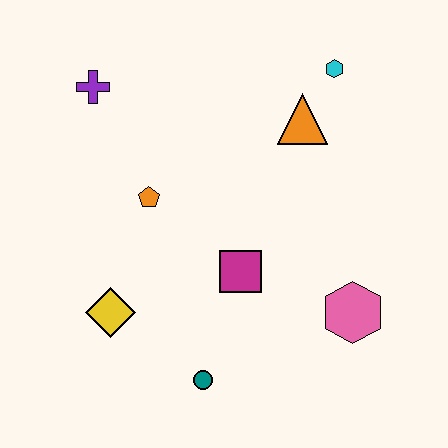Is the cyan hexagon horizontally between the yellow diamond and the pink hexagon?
Yes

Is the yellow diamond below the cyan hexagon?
Yes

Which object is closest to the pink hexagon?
The magenta square is closest to the pink hexagon.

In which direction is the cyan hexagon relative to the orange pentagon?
The cyan hexagon is to the right of the orange pentagon.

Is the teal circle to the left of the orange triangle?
Yes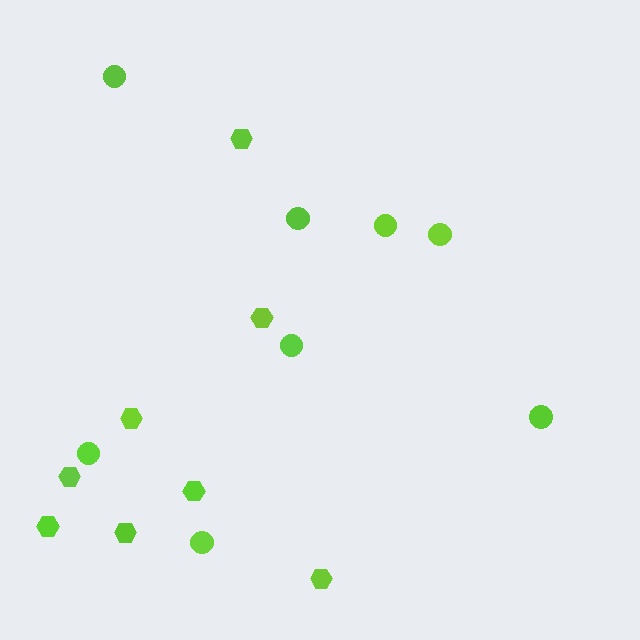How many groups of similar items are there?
There are 2 groups: one group of hexagons (8) and one group of circles (8).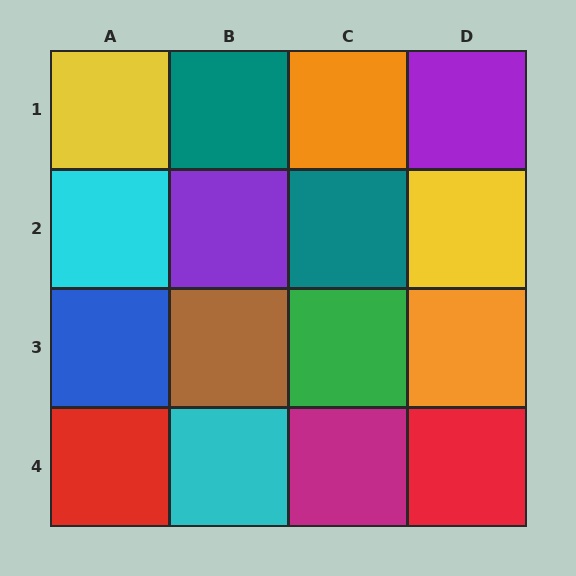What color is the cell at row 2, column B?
Purple.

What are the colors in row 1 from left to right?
Yellow, teal, orange, purple.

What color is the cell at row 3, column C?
Green.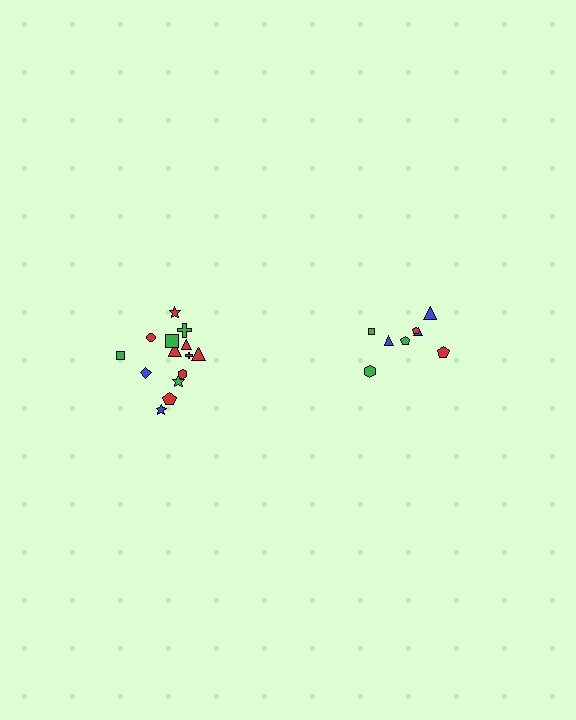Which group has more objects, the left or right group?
The left group.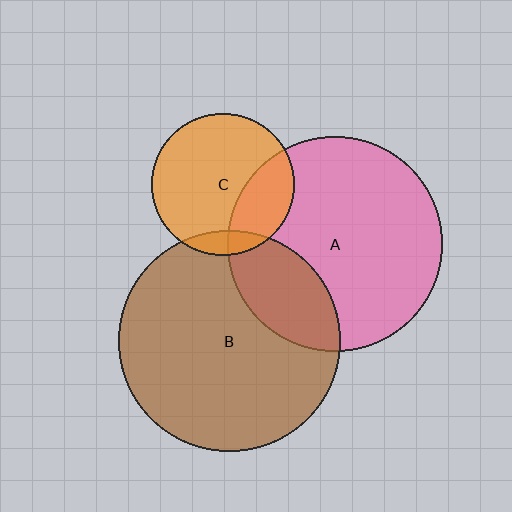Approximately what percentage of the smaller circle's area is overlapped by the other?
Approximately 25%.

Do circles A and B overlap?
Yes.